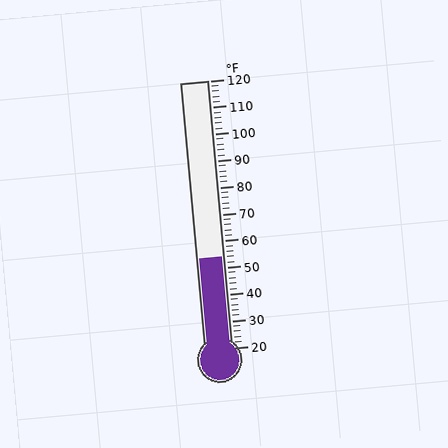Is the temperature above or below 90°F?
The temperature is below 90°F.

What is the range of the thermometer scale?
The thermometer scale ranges from 20°F to 120°F.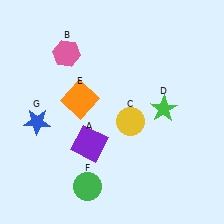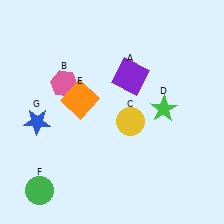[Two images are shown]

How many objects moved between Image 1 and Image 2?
3 objects moved between the two images.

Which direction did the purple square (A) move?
The purple square (A) moved up.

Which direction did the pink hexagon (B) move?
The pink hexagon (B) moved down.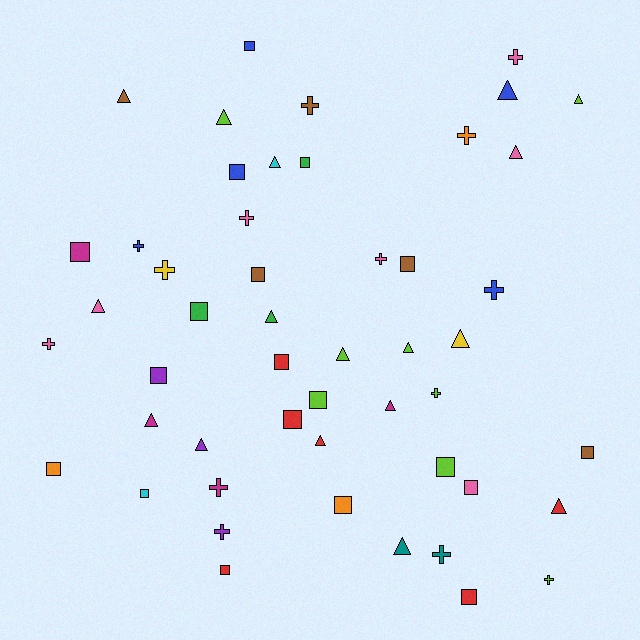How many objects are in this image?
There are 50 objects.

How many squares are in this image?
There are 19 squares.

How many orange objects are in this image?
There are 3 orange objects.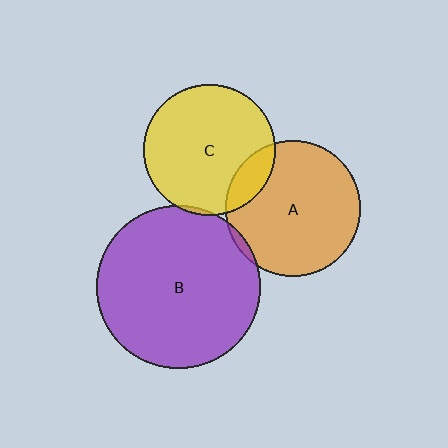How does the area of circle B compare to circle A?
Approximately 1.5 times.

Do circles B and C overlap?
Yes.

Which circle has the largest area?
Circle B (purple).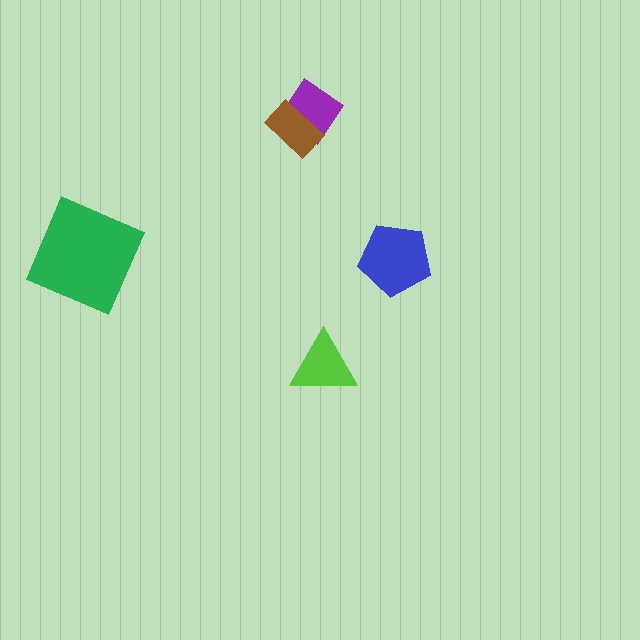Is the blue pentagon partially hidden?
No, no other shape covers it.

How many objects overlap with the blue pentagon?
0 objects overlap with the blue pentagon.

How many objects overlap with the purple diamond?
1 object overlaps with the purple diamond.